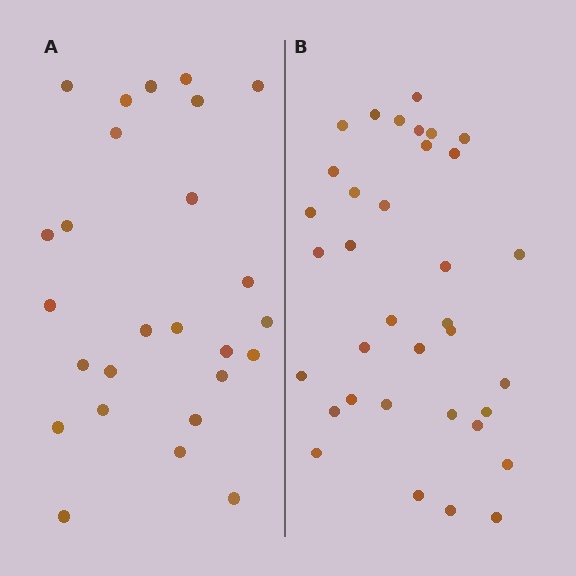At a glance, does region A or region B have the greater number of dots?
Region B (the right region) has more dots.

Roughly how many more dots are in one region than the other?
Region B has roughly 8 or so more dots than region A.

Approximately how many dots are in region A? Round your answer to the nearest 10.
About 30 dots. (The exact count is 26, which rounds to 30.)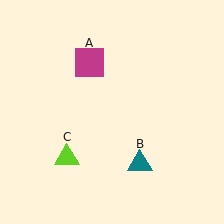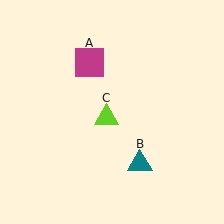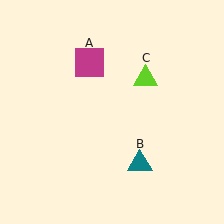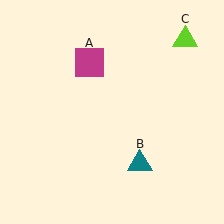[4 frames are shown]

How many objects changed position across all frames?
1 object changed position: lime triangle (object C).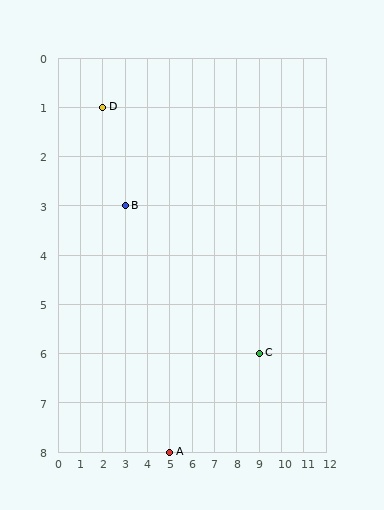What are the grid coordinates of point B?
Point B is at grid coordinates (3, 3).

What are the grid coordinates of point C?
Point C is at grid coordinates (9, 6).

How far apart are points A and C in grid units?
Points A and C are 4 columns and 2 rows apart (about 4.5 grid units diagonally).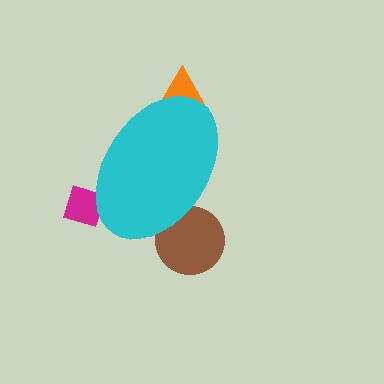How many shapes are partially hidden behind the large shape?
3 shapes are partially hidden.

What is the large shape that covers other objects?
A cyan ellipse.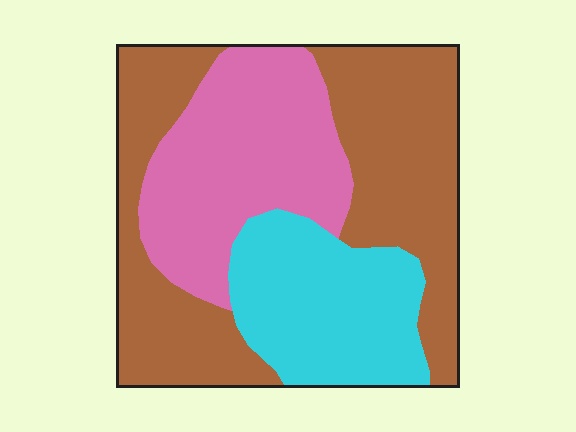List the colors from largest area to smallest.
From largest to smallest: brown, pink, cyan.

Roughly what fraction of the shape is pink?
Pink covers about 30% of the shape.